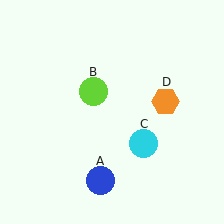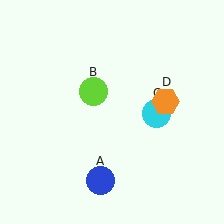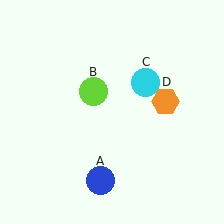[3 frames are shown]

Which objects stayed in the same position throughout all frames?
Blue circle (object A) and lime circle (object B) and orange hexagon (object D) remained stationary.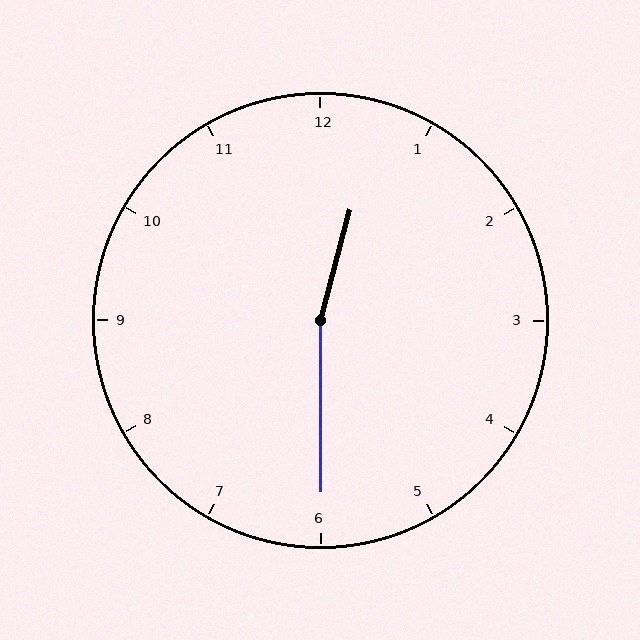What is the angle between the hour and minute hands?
Approximately 165 degrees.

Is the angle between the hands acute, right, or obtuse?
It is obtuse.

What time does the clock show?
12:30.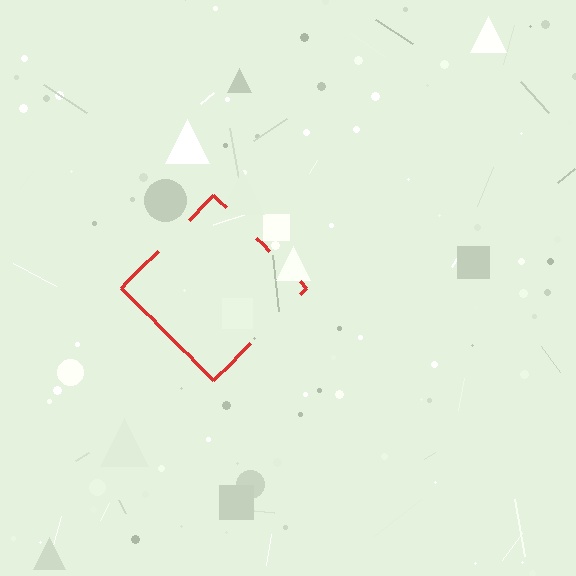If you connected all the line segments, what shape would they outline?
They would outline a diamond.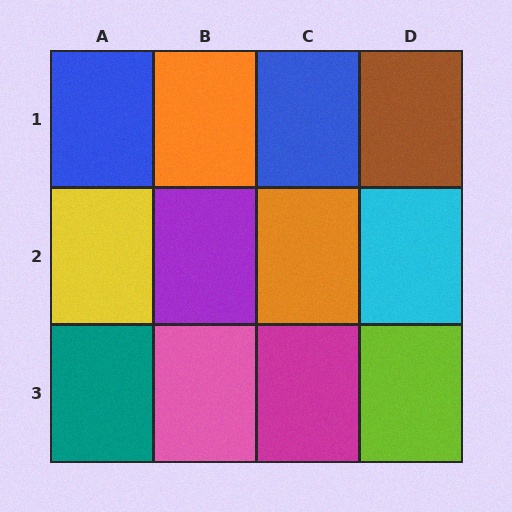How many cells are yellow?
1 cell is yellow.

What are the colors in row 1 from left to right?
Blue, orange, blue, brown.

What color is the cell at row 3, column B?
Pink.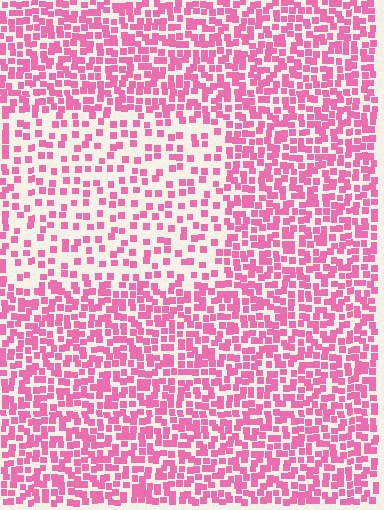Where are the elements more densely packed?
The elements are more densely packed outside the rectangle boundary.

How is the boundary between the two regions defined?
The boundary is defined by a change in element density (approximately 2.1x ratio). All elements are the same color, size, and shape.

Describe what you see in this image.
The image contains small pink elements arranged at two different densities. A rectangle-shaped region is visible where the elements are less densely packed than the surrounding area.